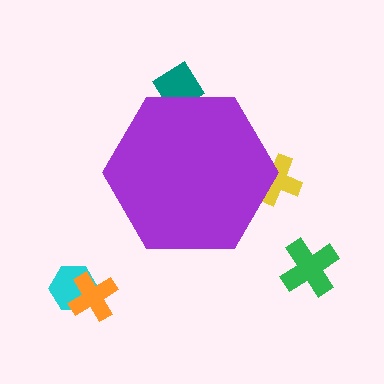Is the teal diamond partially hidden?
Yes, the teal diamond is partially hidden behind the purple hexagon.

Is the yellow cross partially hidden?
Yes, the yellow cross is partially hidden behind the purple hexagon.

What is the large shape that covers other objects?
A purple hexagon.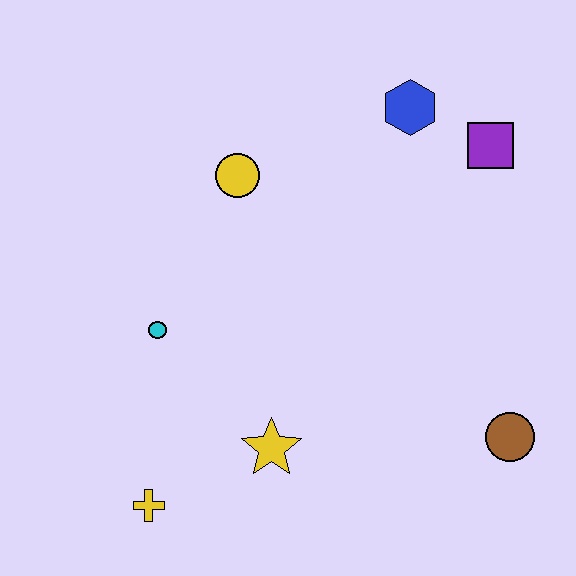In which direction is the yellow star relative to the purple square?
The yellow star is below the purple square.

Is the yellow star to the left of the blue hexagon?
Yes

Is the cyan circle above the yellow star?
Yes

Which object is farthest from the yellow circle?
The brown circle is farthest from the yellow circle.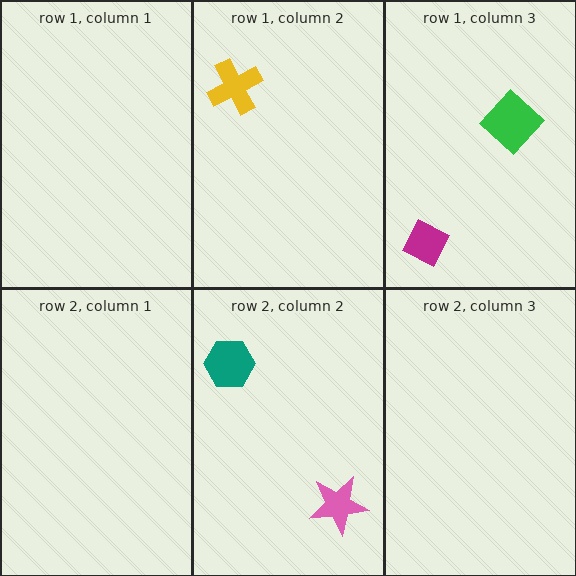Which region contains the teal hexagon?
The row 2, column 2 region.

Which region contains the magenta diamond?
The row 1, column 3 region.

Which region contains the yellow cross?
The row 1, column 2 region.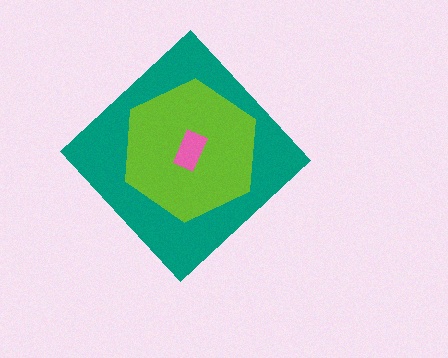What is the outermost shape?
The teal diamond.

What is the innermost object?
The pink rectangle.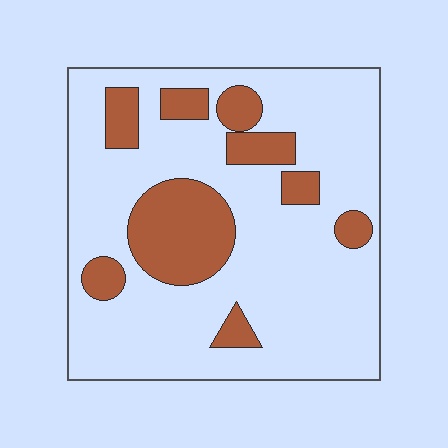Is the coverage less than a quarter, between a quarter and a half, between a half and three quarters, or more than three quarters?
Less than a quarter.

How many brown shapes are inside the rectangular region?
9.